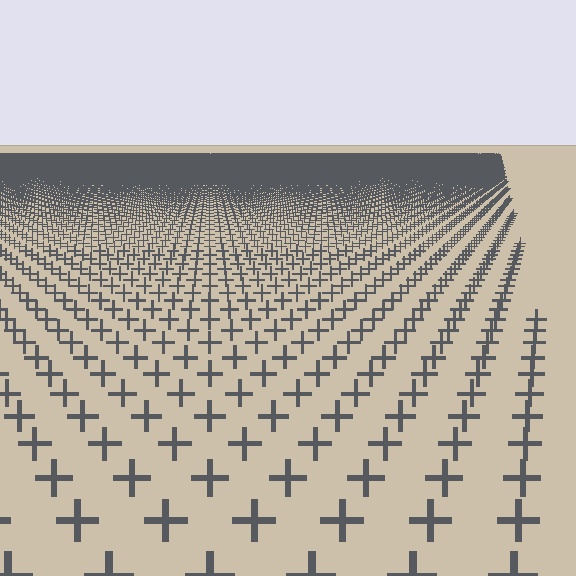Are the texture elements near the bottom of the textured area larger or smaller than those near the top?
Larger. Near the bottom, elements are closer to the viewer and appear at a bigger on-screen size.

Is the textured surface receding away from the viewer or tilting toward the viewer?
The surface is receding away from the viewer. Texture elements get smaller and denser toward the top.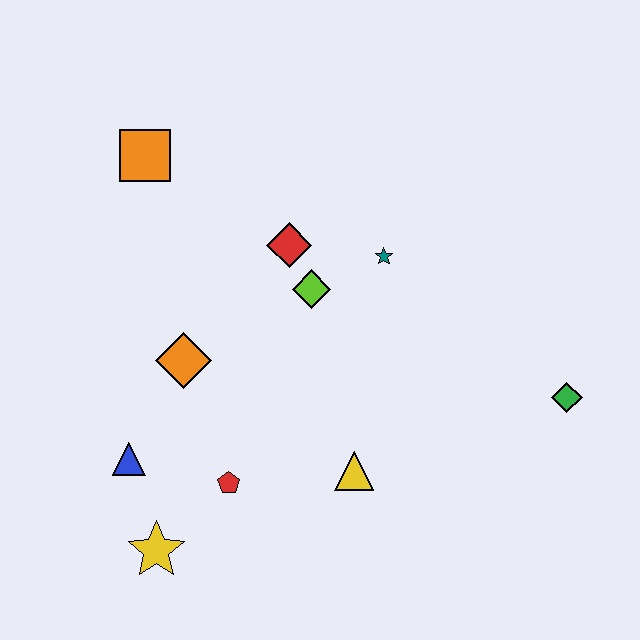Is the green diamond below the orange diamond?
Yes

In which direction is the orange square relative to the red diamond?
The orange square is to the left of the red diamond.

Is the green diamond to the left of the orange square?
No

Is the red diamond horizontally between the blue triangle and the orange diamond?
No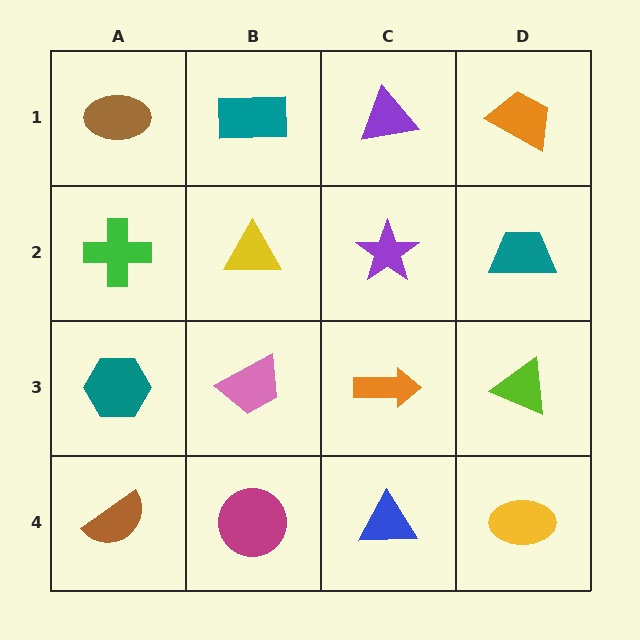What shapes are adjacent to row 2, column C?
A purple triangle (row 1, column C), an orange arrow (row 3, column C), a yellow triangle (row 2, column B), a teal trapezoid (row 2, column D).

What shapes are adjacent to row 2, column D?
An orange trapezoid (row 1, column D), a lime triangle (row 3, column D), a purple star (row 2, column C).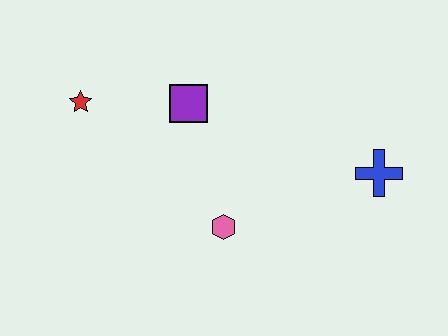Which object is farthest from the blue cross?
The red star is farthest from the blue cross.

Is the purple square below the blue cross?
No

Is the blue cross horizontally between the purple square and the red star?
No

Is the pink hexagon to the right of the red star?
Yes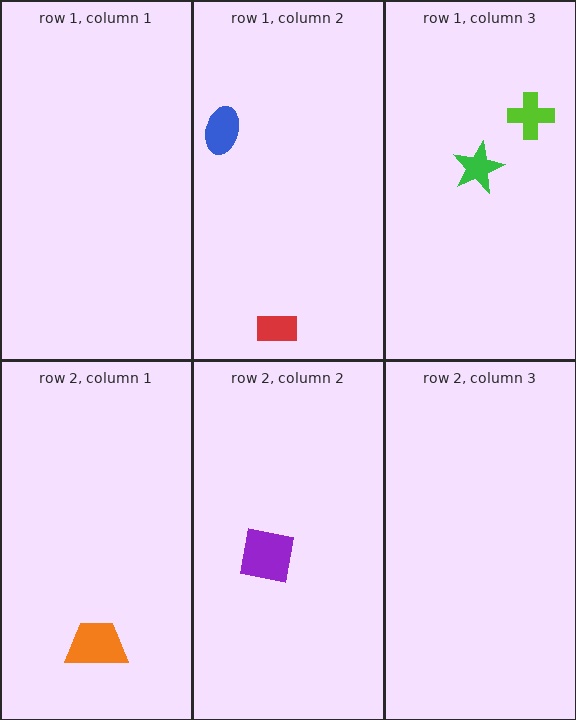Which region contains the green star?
The row 1, column 3 region.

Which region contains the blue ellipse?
The row 1, column 2 region.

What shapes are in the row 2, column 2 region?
The purple square.